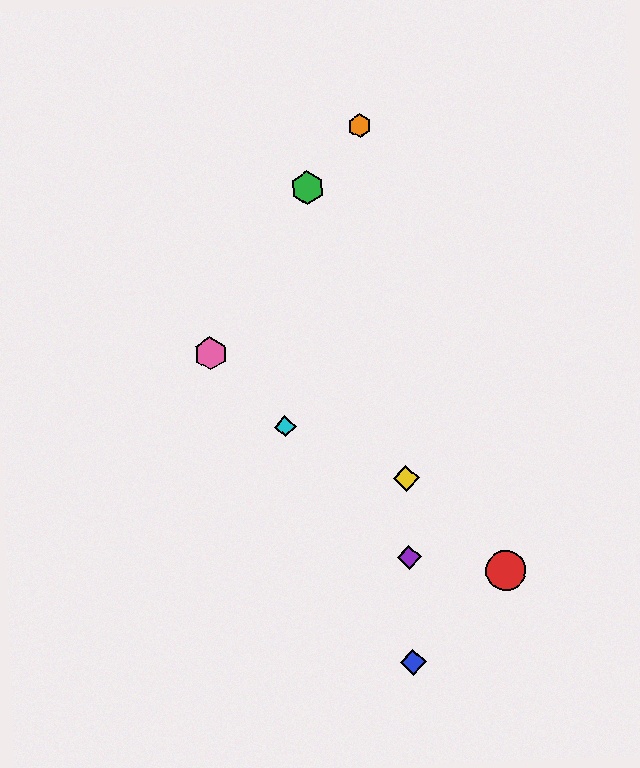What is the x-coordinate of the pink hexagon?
The pink hexagon is at x≈211.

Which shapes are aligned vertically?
The blue diamond, the yellow diamond, the purple diamond are aligned vertically.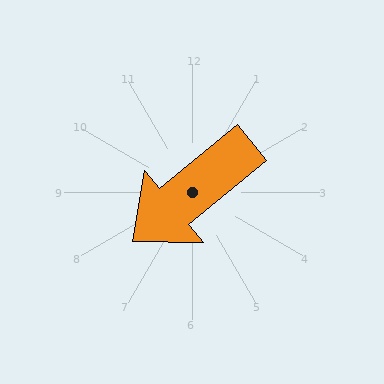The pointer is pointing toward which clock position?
Roughly 8 o'clock.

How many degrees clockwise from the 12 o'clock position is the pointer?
Approximately 231 degrees.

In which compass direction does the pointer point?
Southwest.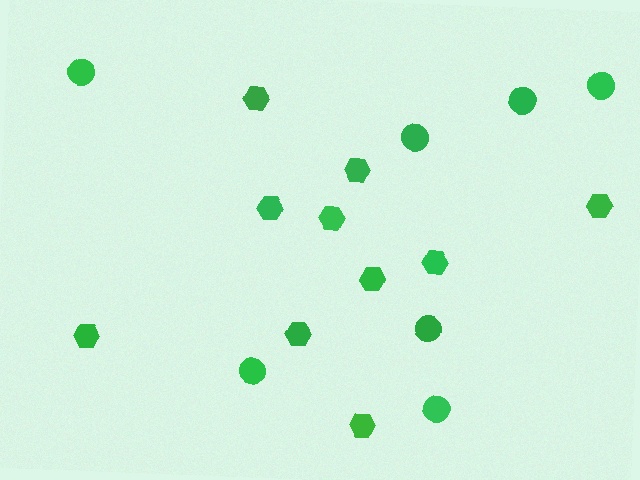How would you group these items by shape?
There are 2 groups: one group of circles (7) and one group of hexagons (10).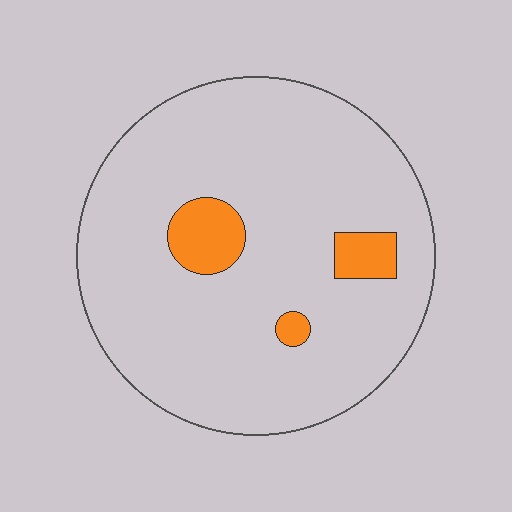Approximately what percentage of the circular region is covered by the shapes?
Approximately 10%.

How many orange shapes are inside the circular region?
3.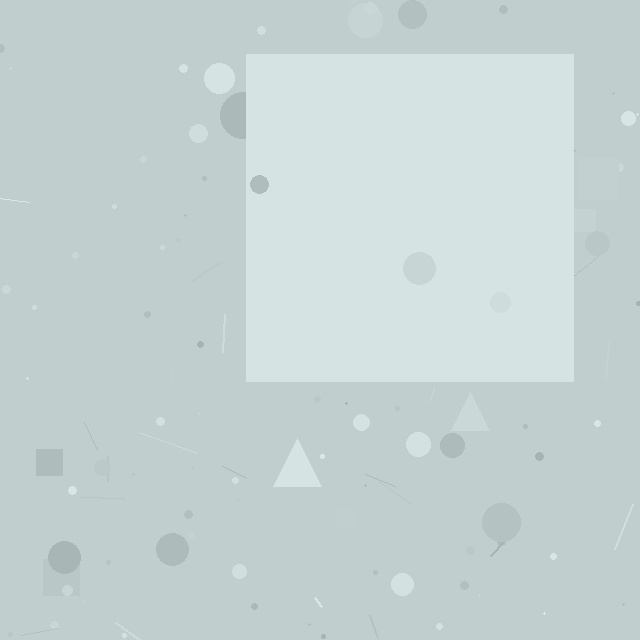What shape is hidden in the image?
A square is hidden in the image.